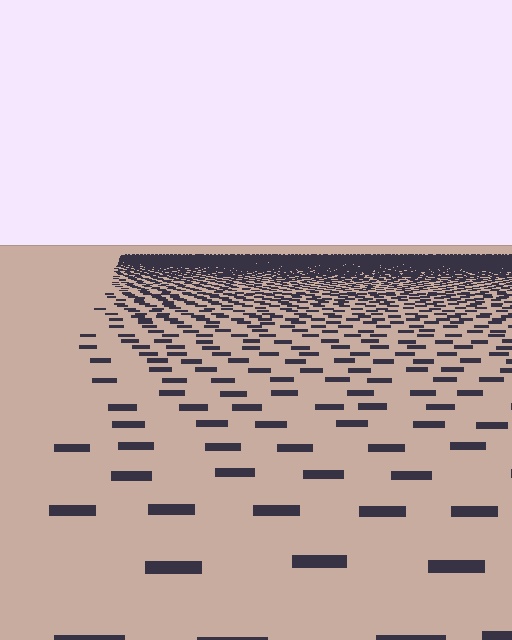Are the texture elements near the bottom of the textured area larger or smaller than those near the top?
Larger. Near the bottom, elements are closer to the viewer and appear at a bigger on-screen size.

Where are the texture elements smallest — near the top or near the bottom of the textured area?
Near the top.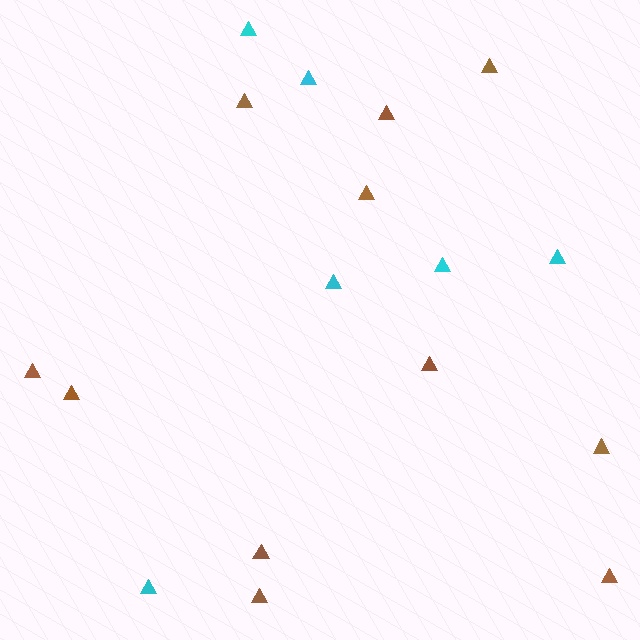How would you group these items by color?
There are 2 groups: one group of brown triangles (11) and one group of cyan triangles (6).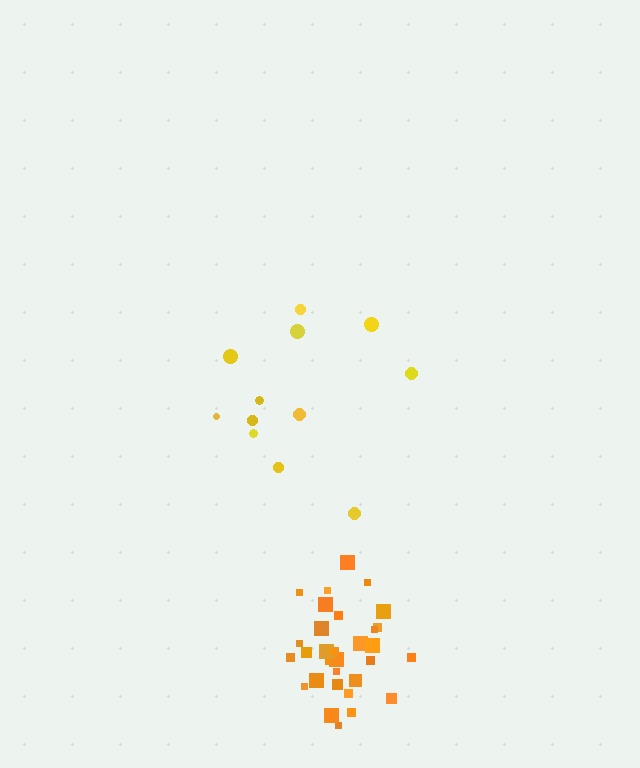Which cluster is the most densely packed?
Orange.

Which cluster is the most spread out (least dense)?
Yellow.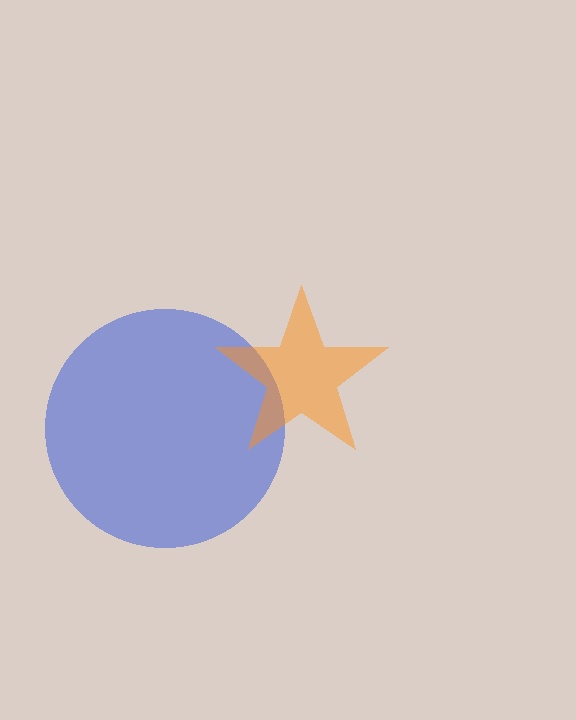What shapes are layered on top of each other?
The layered shapes are: a blue circle, an orange star.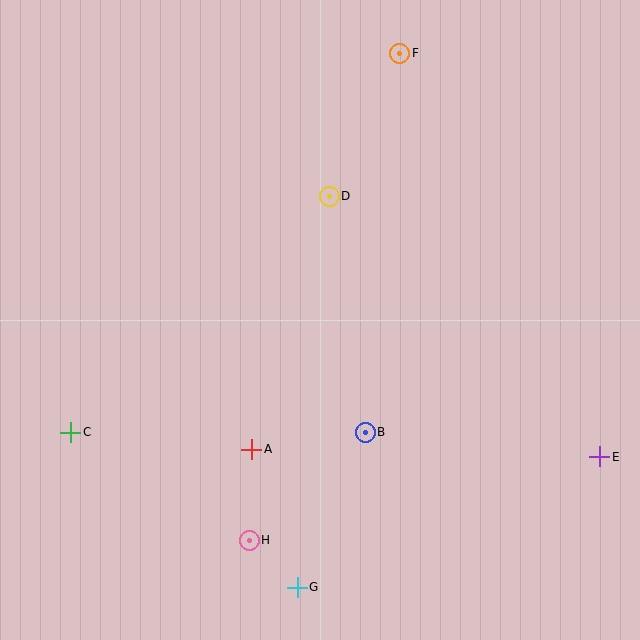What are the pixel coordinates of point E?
Point E is at (600, 457).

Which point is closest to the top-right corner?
Point F is closest to the top-right corner.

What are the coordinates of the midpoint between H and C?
The midpoint between H and C is at (160, 486).